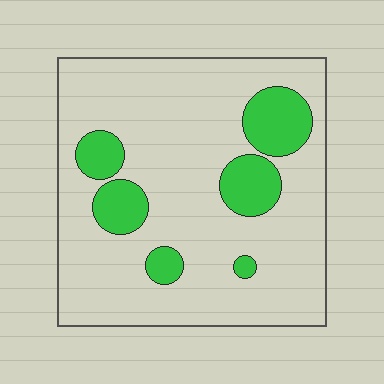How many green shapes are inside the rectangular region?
6.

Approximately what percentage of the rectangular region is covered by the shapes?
Approximately 20%.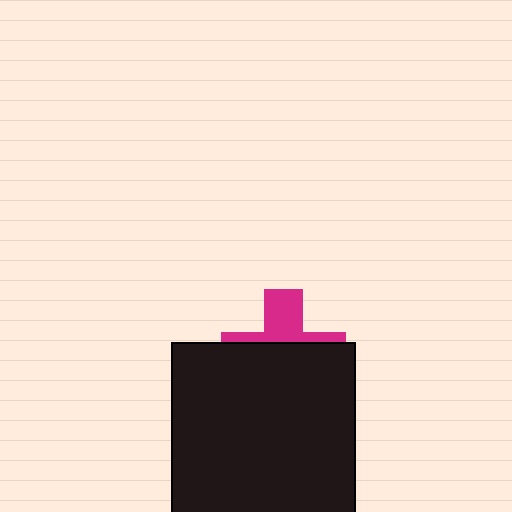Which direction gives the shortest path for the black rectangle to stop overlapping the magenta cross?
Moving down gives the shortest separation.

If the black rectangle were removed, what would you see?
You would see the complete magenta cross.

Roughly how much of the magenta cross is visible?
A small part of it is visible (roughly 35%).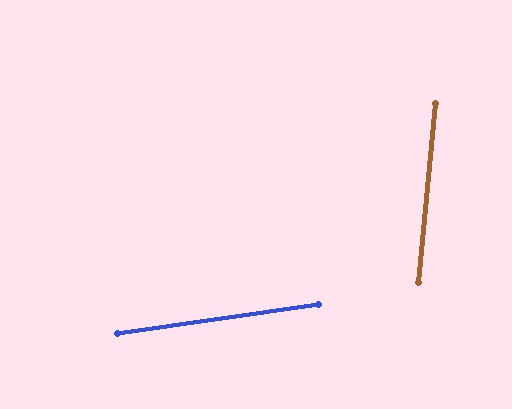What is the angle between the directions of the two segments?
Approximately 76 degrees.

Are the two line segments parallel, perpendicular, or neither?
Neither parallel nor perpendicular — they differ by about 76°.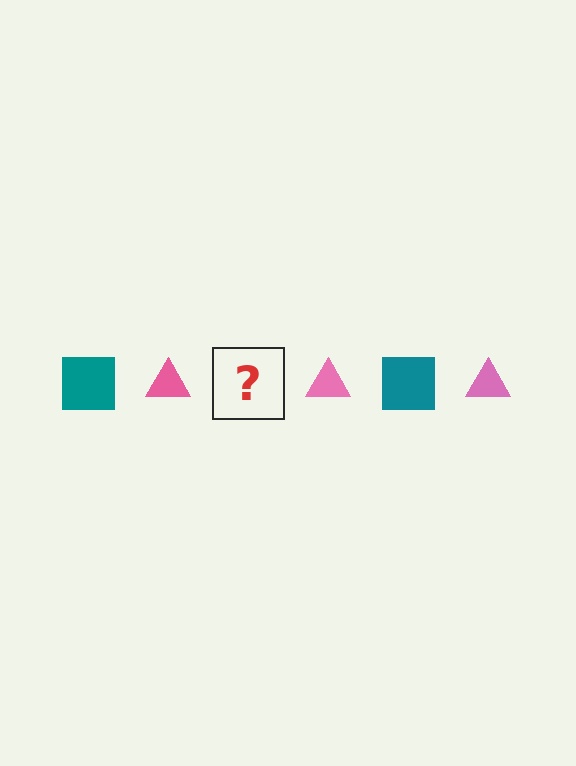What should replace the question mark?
The question mark should be replaced with a teal square.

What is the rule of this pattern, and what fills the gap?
The rule is that the pattern alternates between teal square and pink triangle. The gap should be filled with a teal square.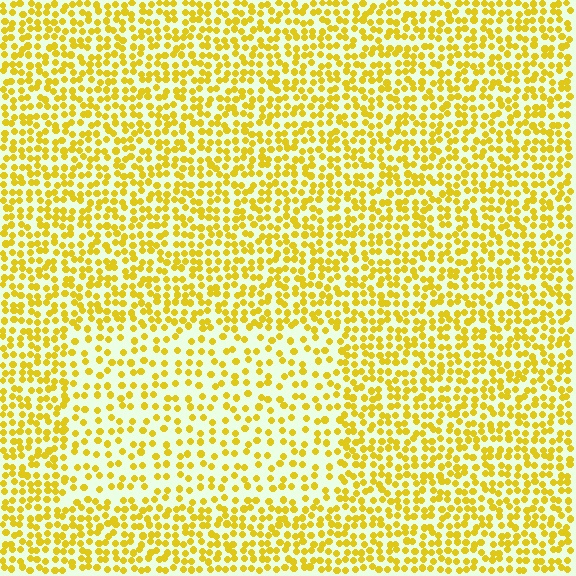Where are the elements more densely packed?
The elements are more densely packed outside the rectangle boundary.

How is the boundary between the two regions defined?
The boundary is defined by a change in element density (approximately 1.8x ratio). All elements are the same color, size, and shape.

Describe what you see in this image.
The image contains small yellow elements arranged at two different densities. A rectangle-shaped region is visible where the elements are less densely packed than the surrounding area.